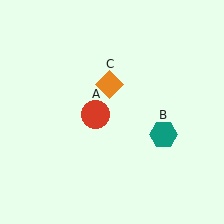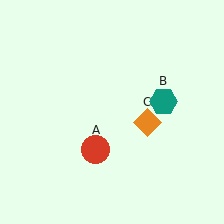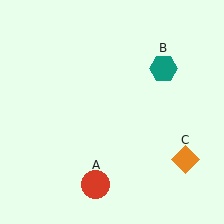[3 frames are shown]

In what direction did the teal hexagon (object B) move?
The teal hexagon (object B) moved up.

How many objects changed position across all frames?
3 objects changed position: red circle (object A), teal hexagon (object B), orange diamond (object C).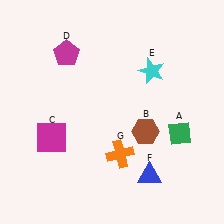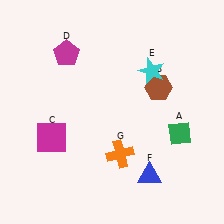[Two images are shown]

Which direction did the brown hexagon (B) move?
The brown hexagon (B) moved up.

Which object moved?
The brown hexagon (B) moved up.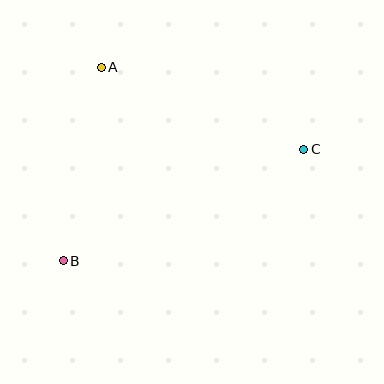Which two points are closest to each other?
Points A and B are closest to each other.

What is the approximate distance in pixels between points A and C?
The distance between A and C is approximately 218 pixels.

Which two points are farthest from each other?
Points B and C are farthest from each other.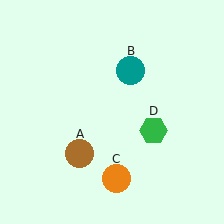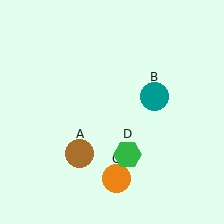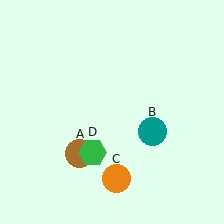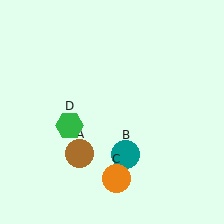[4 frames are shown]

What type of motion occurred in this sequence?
The teal circle (object B), green hexagon (object D) rotated clockwise around the center of the scene.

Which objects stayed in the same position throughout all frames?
Brown circle (object A) and orange circle (object C) remained stationary.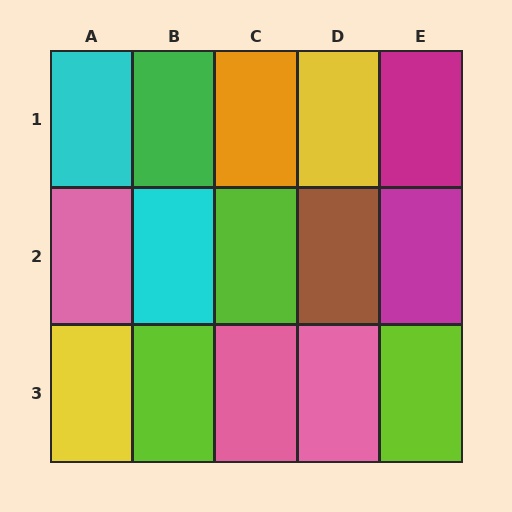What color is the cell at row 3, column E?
Lime.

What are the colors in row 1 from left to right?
Cyan, green, orange, yellow, magenta.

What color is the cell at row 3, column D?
Pink.